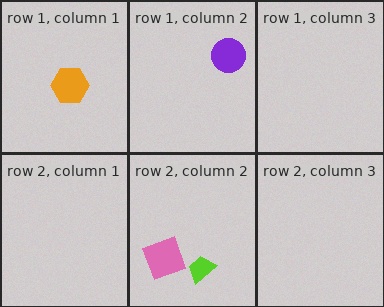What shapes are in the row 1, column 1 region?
The orange hexagon.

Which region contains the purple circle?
The row 1, column 2 region.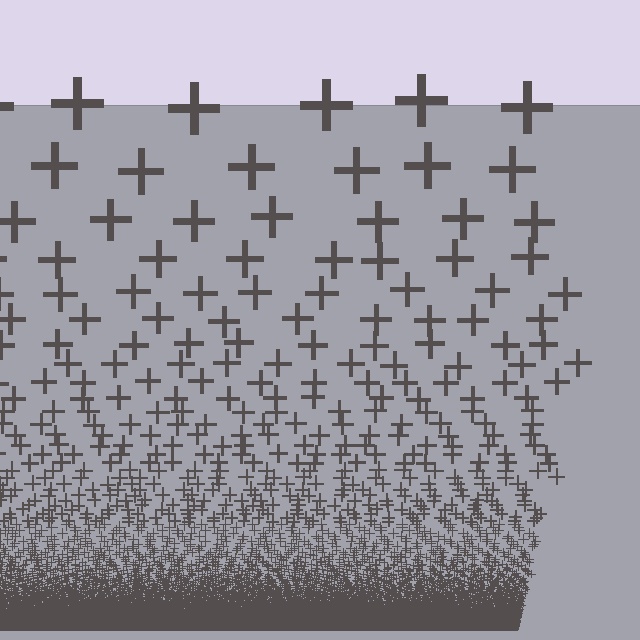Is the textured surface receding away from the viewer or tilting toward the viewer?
The surface appears to tilt toward the viewer. Texture elements get larger and sparser toward the top.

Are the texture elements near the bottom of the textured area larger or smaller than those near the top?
Smaller. The gradient is inverted — elements near the bottom are smaller and denser.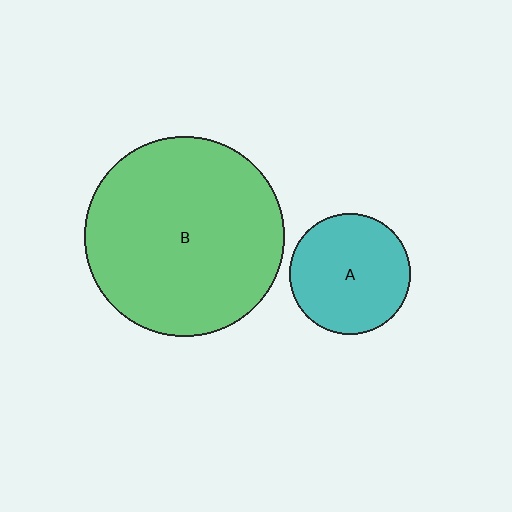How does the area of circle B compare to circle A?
Approximately 2.7 times.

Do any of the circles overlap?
No, none of the circles overlap.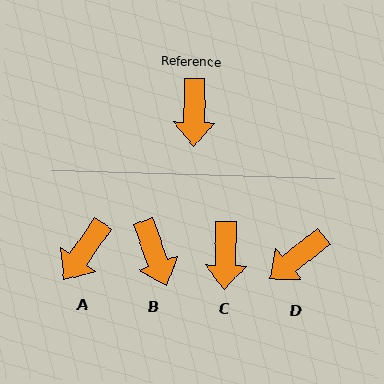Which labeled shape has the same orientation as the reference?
C.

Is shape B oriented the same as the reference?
No, it is off by about 21 degrees.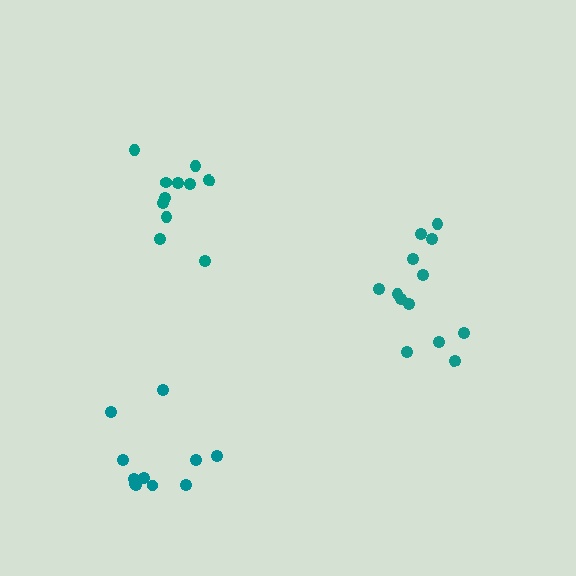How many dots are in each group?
Group 1: 11 dots, Group 2: 13 dots, Group 3: 11 dots (35 total).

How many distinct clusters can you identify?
There are 3 distinct clusters.